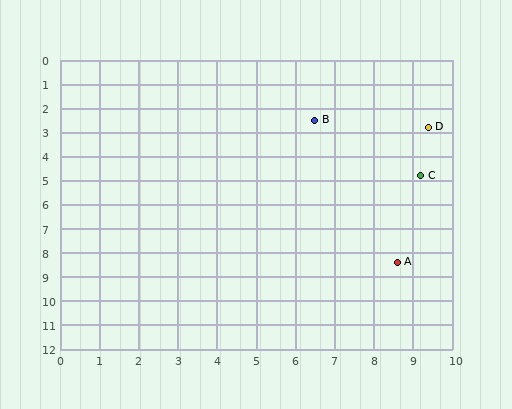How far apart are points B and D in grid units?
Points B and D are about 2.9 grid units apart.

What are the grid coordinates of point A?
Point A is at approximately (8.6, 8.4).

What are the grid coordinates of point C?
Point C is at approximately (9.2, 4.8).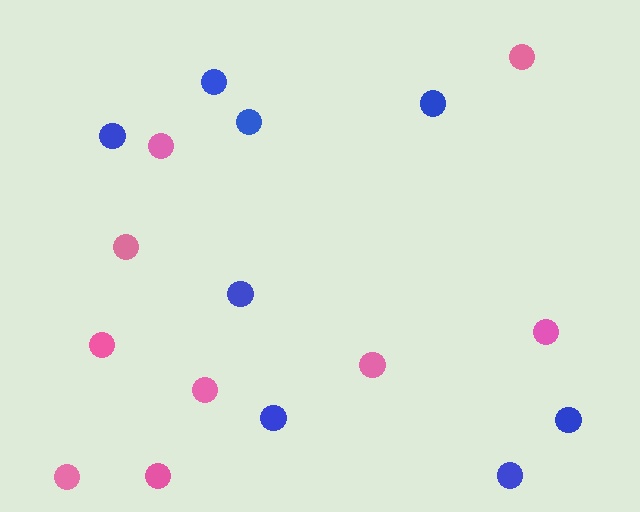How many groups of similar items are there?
There are 2 groups: one group of blue circles (8) and one group of pink circles (9).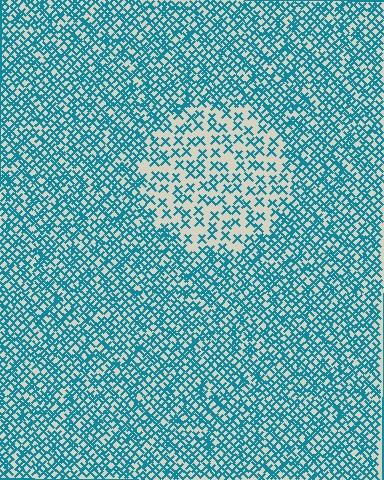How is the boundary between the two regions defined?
The boundary is defined by a change in element density (approximately 2.2x ratio). All elements are the same color, size, and shape.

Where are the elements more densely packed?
The elements are more densely packed outside the circle boundary.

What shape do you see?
I see a circle.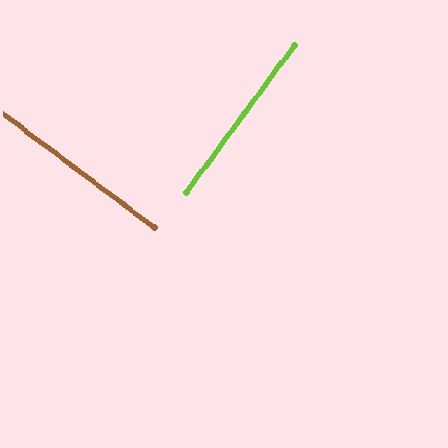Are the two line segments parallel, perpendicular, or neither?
Perpendicular — they meet at approximately 90°.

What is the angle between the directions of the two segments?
Approximately 90 degrees.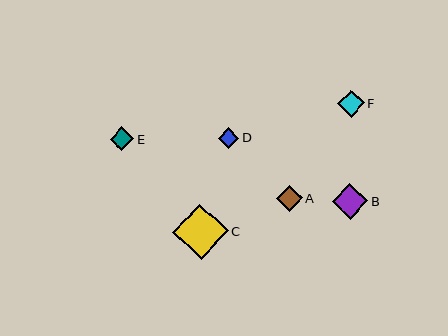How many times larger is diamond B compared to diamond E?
Diamond B is approximately 1.5 times the size of diamond E.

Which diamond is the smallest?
Diamond D is the smallest with a size of approximately 20 pixels.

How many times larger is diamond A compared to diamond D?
Diamond A is approximately 1.3 times the size of diamond D.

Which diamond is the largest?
Diamond C is the largest with a size of approximately 55 pixels.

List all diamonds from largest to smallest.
From largest to smallest: C, B, F, A, E, D.